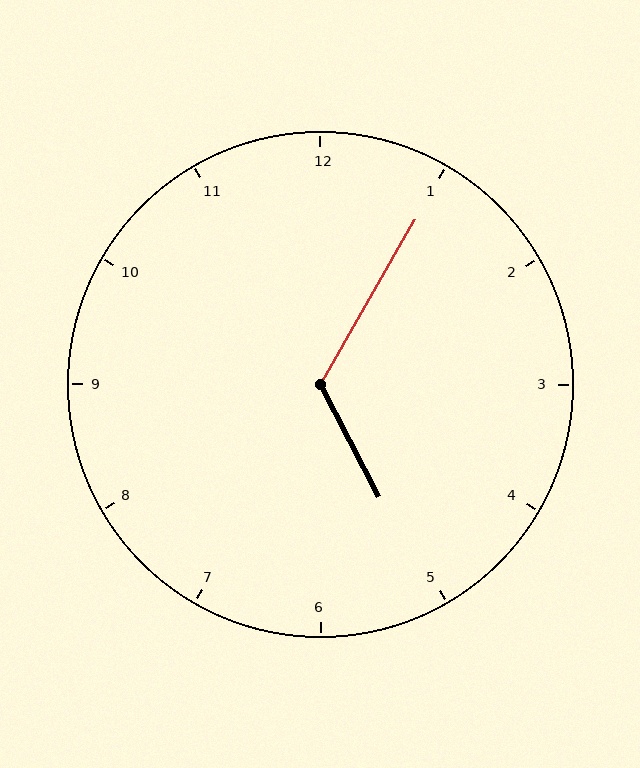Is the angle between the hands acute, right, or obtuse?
It is obtuse.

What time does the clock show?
5:05.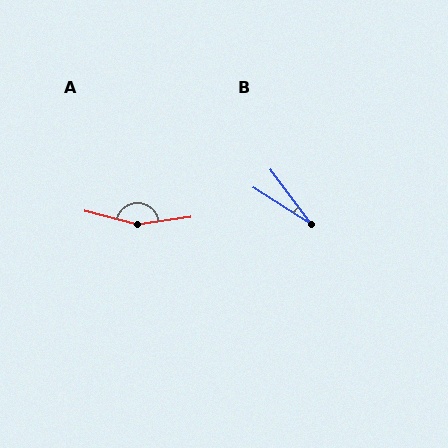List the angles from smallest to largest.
B (21°), A (158°).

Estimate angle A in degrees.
Approximately 158 degrees.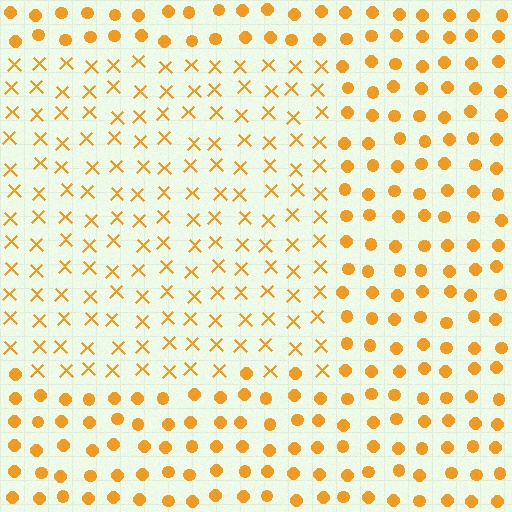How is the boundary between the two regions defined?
The boundary is defined by a change in element shape: X marks inside vs. circles outside. All elements share the same color and spacing.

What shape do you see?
I see a rectangle.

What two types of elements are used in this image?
The image uses X marks inside the rectangle region and circles outside it.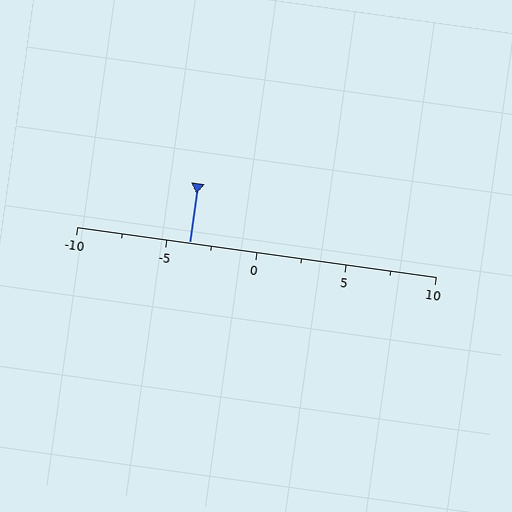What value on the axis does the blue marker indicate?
The marker indicates approximately -3.8.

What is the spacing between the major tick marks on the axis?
The major ticks are spaced 5 apart.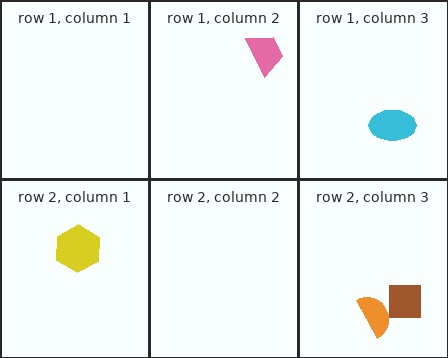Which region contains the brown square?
The row 2, column 3 region.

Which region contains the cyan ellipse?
The row 1, column 3 region.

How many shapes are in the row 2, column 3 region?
2.